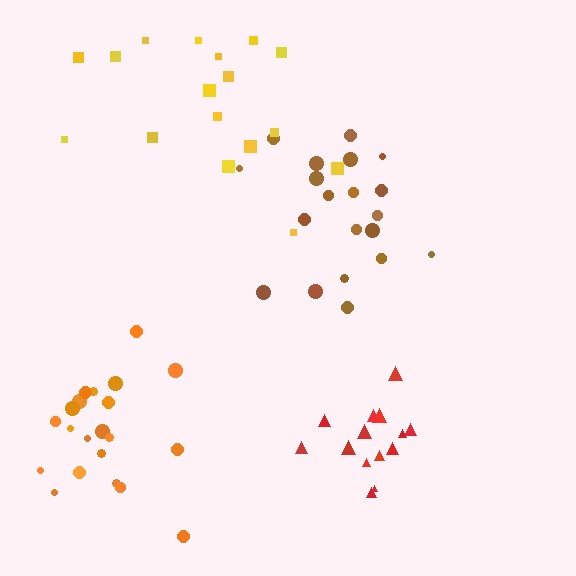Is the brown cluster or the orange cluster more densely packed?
Brown.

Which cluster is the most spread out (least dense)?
Yellow.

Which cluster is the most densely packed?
Red.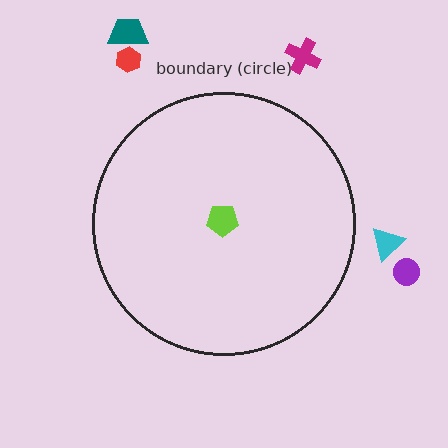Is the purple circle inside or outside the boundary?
Outside.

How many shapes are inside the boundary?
1 inside, 5 outside.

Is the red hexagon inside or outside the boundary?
Outside.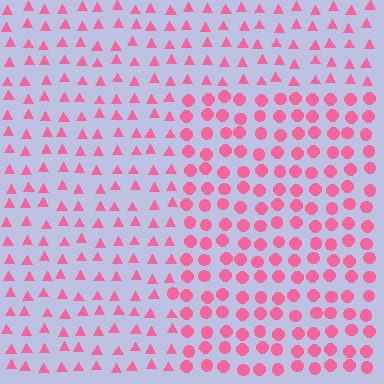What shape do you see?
I see a rectangle.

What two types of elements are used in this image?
The image uses circles inside the rectangle region and triangles outside it.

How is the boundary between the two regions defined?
The boundary is defined by a change in element shape: circles inside vs. triangles outside. All elements share the same color and spacing.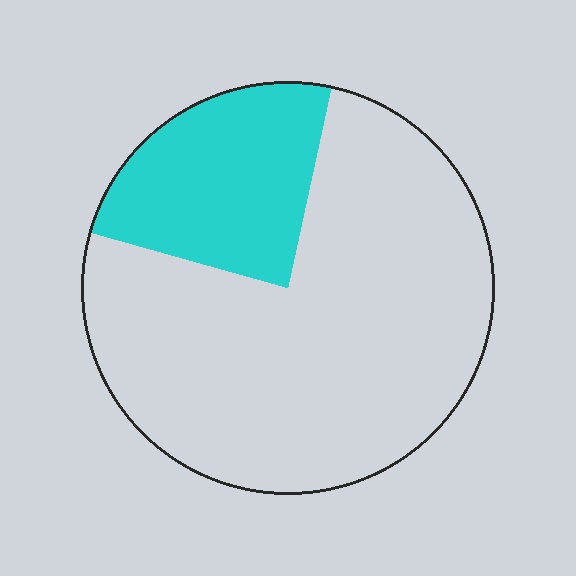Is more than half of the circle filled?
No.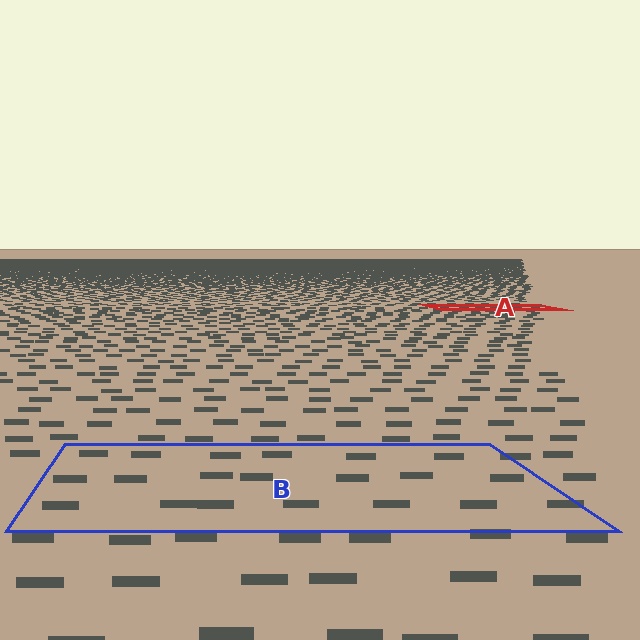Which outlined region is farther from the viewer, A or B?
Region A is farther from the viewer — the texture elements inside it appear smaller and more densely packed.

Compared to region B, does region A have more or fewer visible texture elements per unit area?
Region A has more texture elements per unit area — they are packed more densely because it is farther away.